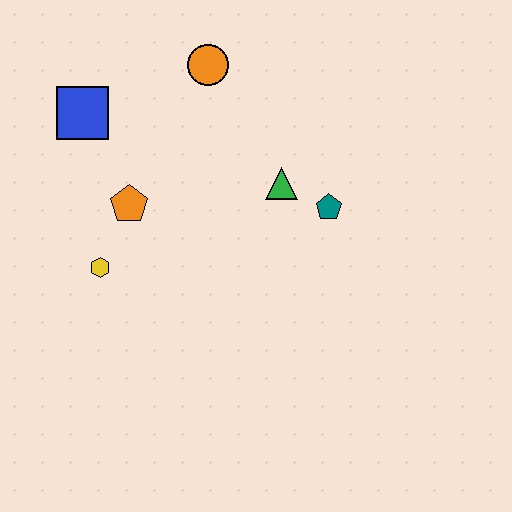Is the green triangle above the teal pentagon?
Yes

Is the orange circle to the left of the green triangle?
Yes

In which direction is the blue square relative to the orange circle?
The blue square is to the left of the orange circle.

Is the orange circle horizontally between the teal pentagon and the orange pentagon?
Yes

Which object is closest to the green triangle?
The teal pentagon is closest to the green triangle.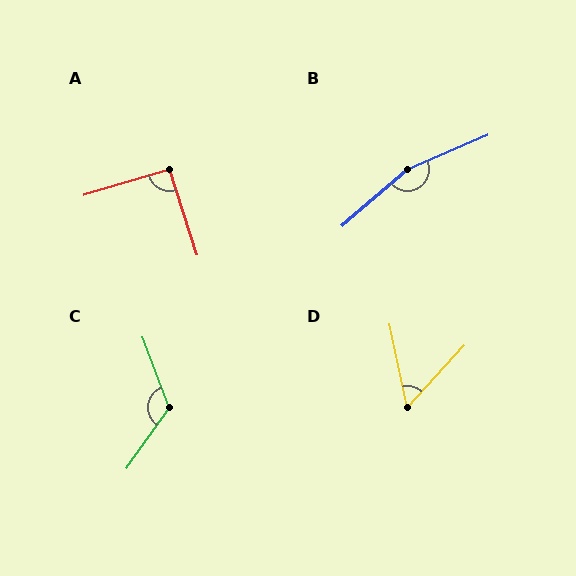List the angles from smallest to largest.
D (55°), A (91°), C (124°), B (162°).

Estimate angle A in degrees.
Approximately 91 degrees.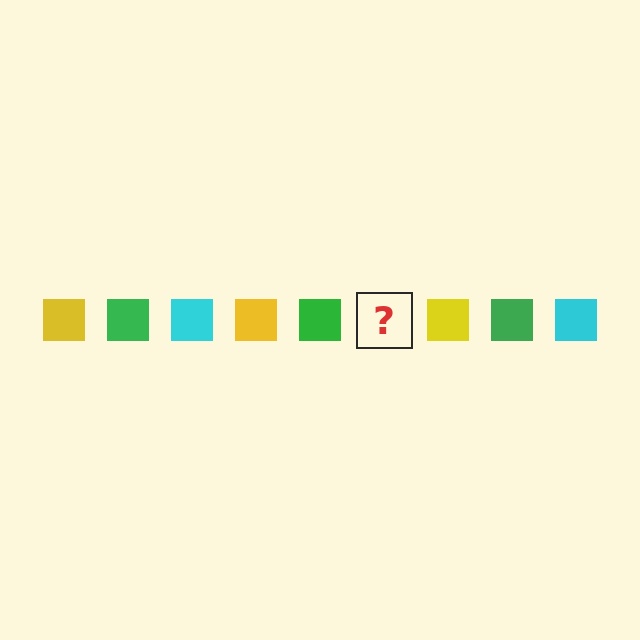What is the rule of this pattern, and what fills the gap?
The rule is that the pattern cycles through yellow, green, cyan squares. The gap should be filled with a cyan square.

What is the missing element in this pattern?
The missing element is a cyan square.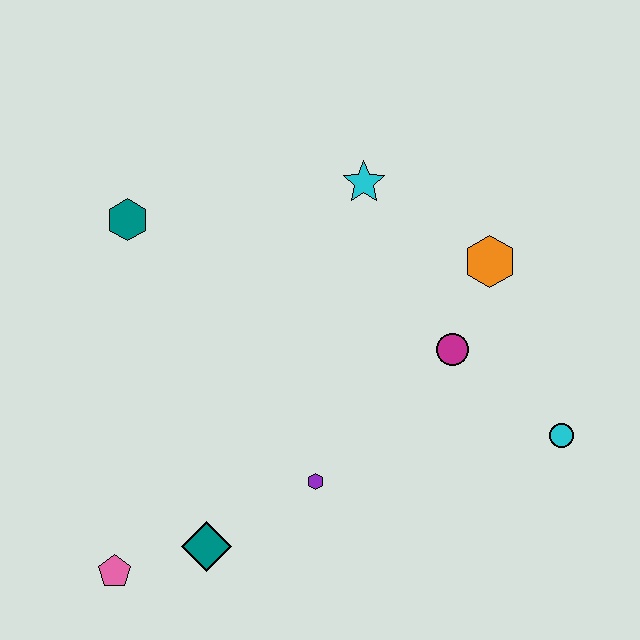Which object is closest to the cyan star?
The orange hexagon is closest to the cyan star.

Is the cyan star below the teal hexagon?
No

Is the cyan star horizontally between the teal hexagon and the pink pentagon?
No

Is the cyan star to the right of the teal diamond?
Yes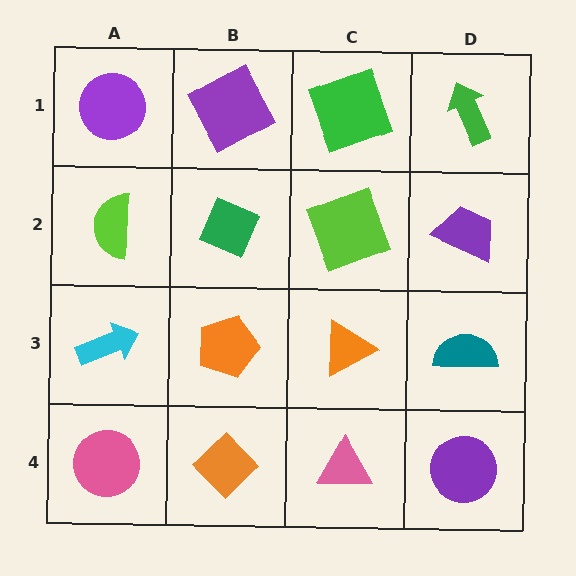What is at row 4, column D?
A purple circle.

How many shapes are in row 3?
4 shapes.